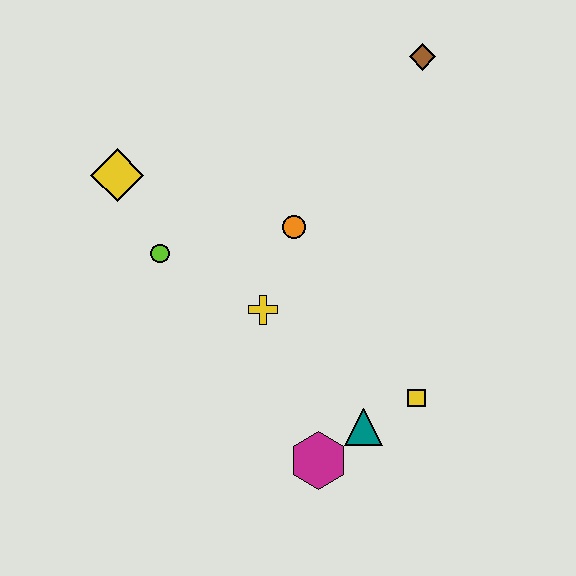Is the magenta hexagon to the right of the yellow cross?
Yes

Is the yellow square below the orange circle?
Yes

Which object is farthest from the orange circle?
The magenta hexagon is farthest from the orange circle.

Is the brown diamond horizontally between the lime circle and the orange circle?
No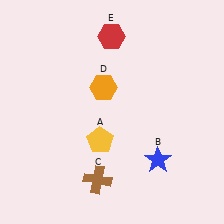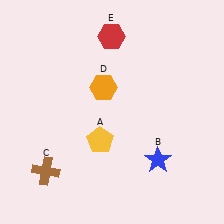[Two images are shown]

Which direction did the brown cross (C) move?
The brown cross (C) moved left.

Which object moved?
The brown cross (C) moved left.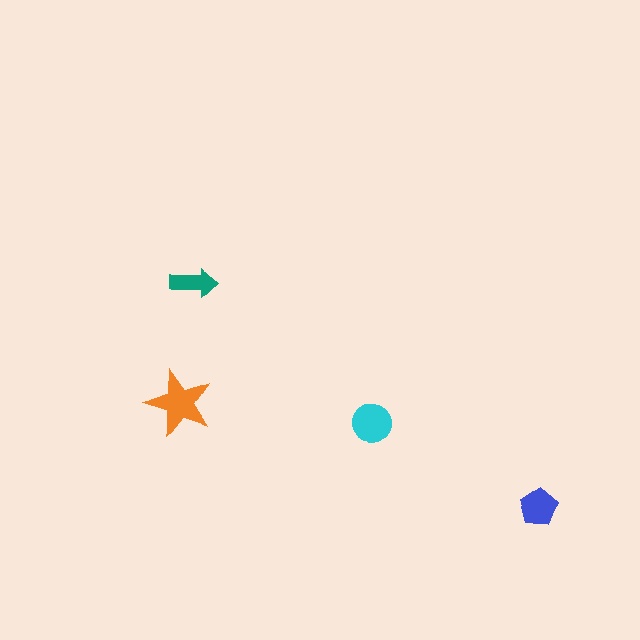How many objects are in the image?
There are 4 objects in the image.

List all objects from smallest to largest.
The teal arrow, the blue pentagon, the cyan circle, the orange star.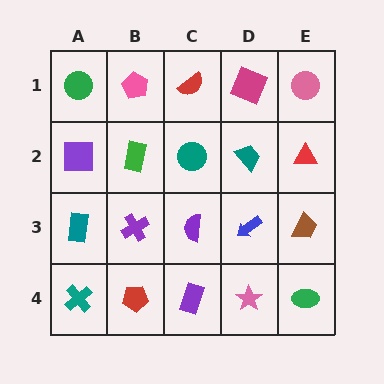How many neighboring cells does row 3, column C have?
4.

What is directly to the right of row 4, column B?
A purple rectangle.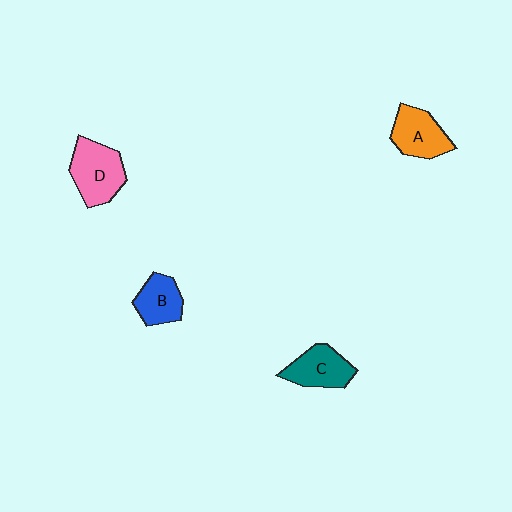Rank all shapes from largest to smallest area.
From largest to smallest: D (pink), A (orange), C (teal), B (blue).